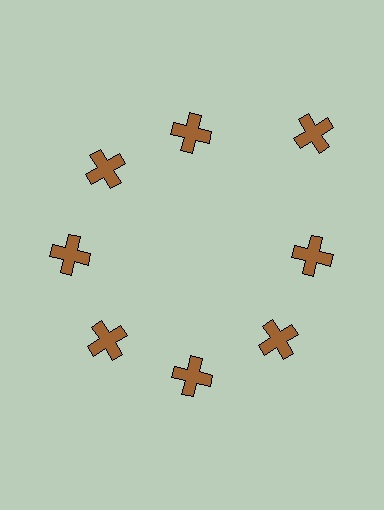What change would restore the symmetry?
The symmetry would be restored by moving it inward, back onto the ring so that all 8 crosses sit at equal angles and equal distance from the center.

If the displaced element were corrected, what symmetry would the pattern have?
It would have 8-fold rotational symmetry — the pattern would map onto itself every 45 degrees.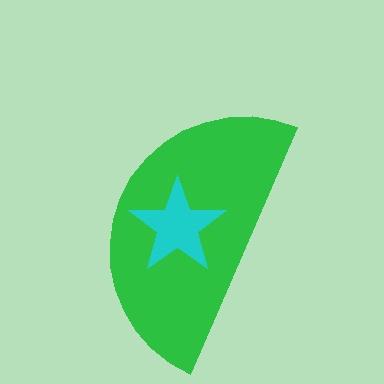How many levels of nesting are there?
2.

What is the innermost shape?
The cyan star.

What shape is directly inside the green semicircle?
The cyan star.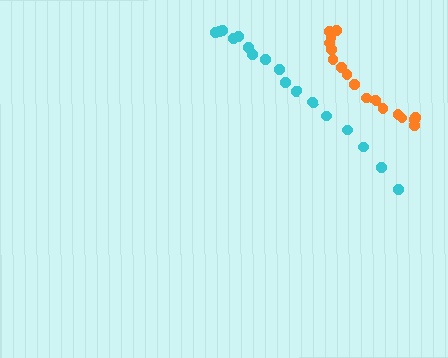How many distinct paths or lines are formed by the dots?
There are 2 distinct paths.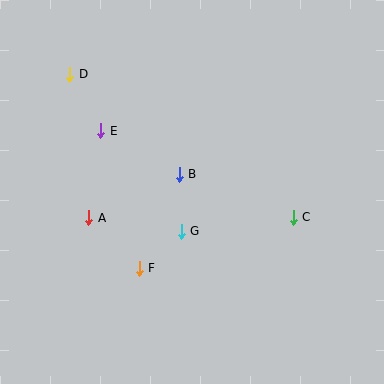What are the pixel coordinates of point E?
Point E is at (101, 131).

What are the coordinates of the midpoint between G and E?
The midpoint between G and E is at (141, 181).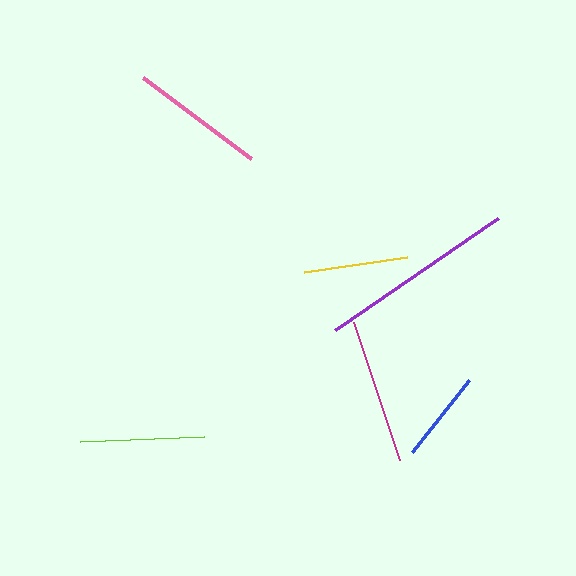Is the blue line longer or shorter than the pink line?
The pink line is longer than the blue line.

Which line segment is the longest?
The purple line is the longest at approximately 198 pixels.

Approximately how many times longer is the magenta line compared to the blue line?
The magenta line is approximately 1.6 times the length of the blue line.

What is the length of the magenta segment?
The magenta segment is approximately 145 pixels long.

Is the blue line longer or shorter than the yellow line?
The yellow line is longer than the blue line.